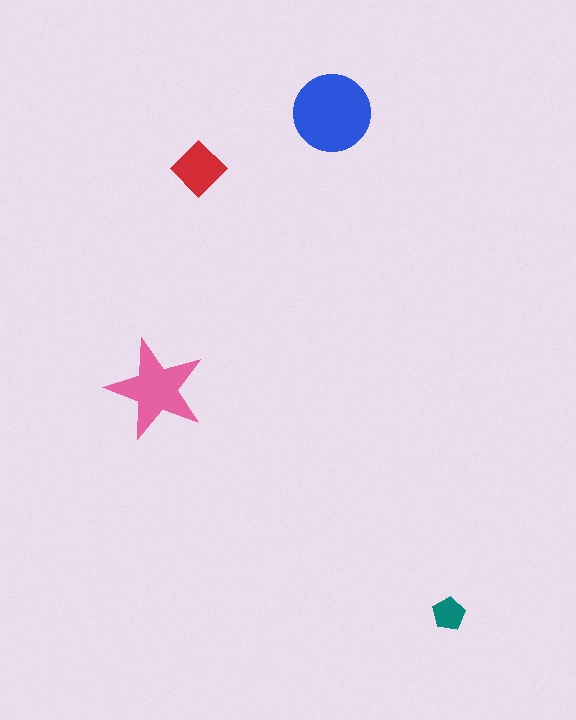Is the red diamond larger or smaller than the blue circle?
Smaller.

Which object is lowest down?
The teal pentagon is bottommost.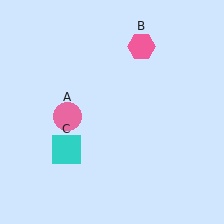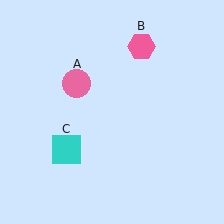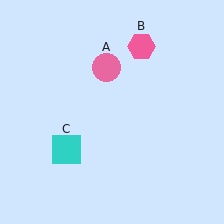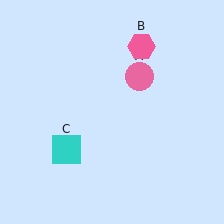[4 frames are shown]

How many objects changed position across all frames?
1 object changed position: pink circle (object A).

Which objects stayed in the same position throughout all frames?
Pink hexagon (object B) and cyan square (object C) remained stationary.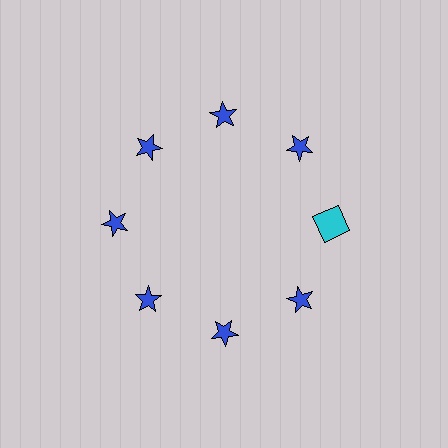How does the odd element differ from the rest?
It differs in both color (cyan instead of blue) and shape (square instead of star).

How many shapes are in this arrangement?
There are 8 shapes arranged in a ring pattern.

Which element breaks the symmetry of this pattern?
The cyan square at roughly the 3 o'clock position breaks the symmetry. All other shapes are blue stars.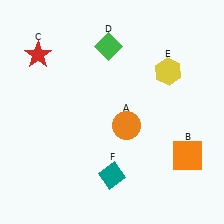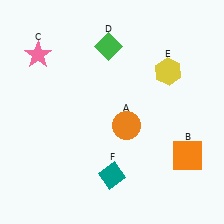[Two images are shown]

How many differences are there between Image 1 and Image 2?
There is 1 difference between the two images.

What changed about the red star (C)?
In Image 1, C is red. In Image 2, it changed to pink.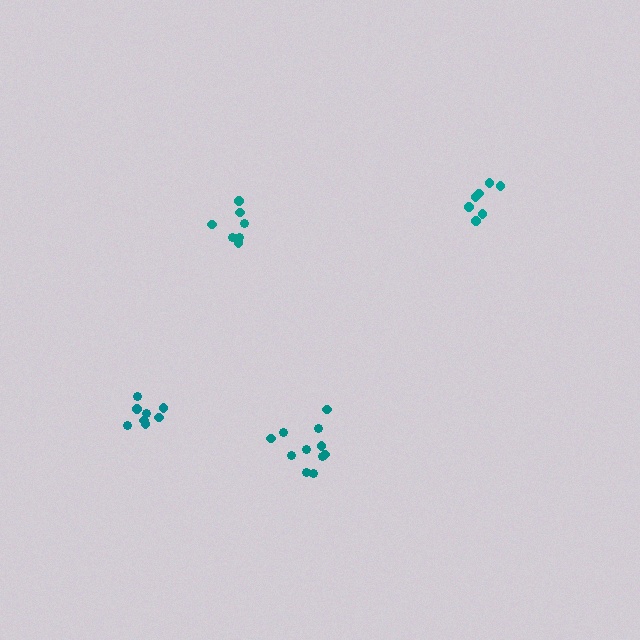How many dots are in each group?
Group 1: 7 dots, Group 2: 11 dots, Group 3: 7 dots, Group 4: 8 dots (33 total).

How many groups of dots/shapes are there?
There are 4 groups.